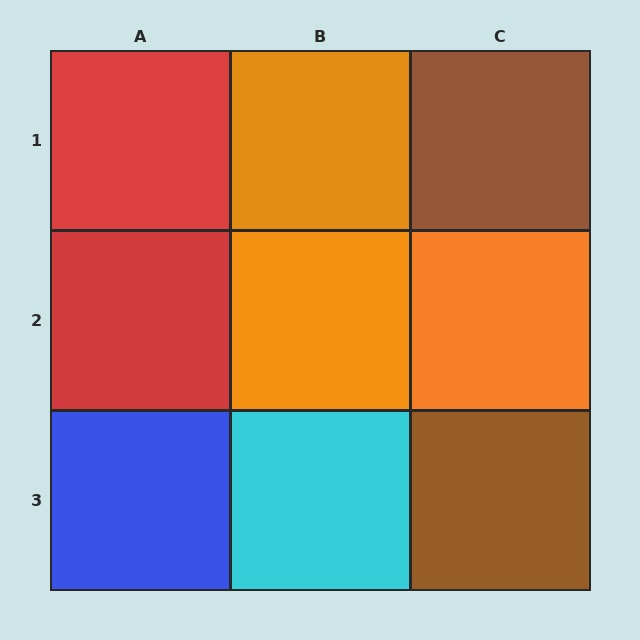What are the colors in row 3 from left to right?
Blue, cyan, brown.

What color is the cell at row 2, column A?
Red.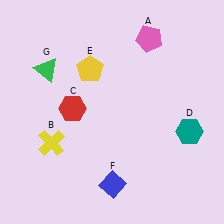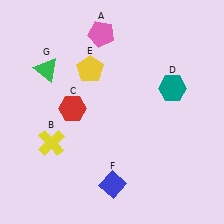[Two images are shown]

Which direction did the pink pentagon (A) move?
The pink pentagon (A) moved left.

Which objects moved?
The objects that moved are: the pink pentagon (A), the teal hexagon (D).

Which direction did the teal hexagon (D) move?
The teal hexagon (D) moved up.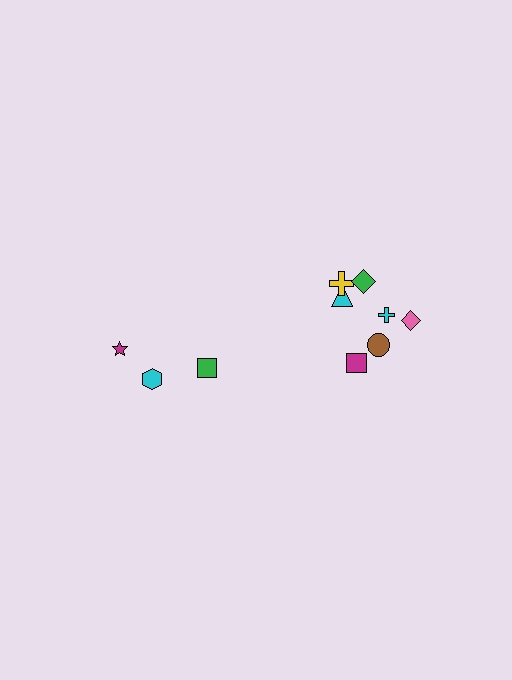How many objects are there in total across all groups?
There are 10 objects.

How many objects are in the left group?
There are 3 objects.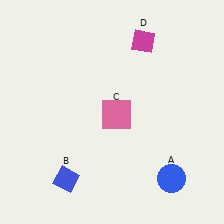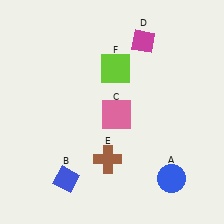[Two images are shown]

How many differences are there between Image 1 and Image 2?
There are 2 differences between the two images.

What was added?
A brown cross (E), a lime square (F) were added in Image 2.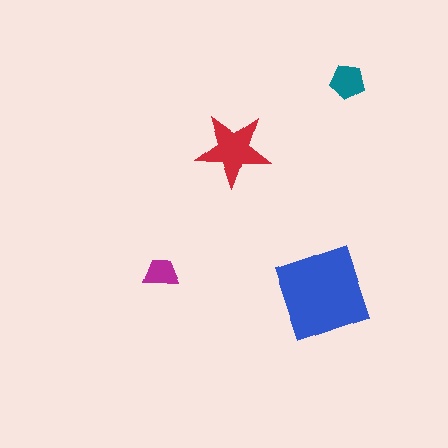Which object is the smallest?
The magenta trapezoid.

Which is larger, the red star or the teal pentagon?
The red star.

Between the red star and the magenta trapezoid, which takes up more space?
The red star.